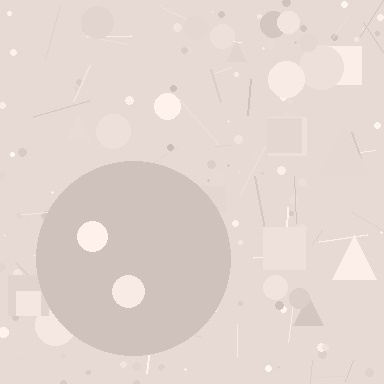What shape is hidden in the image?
A circle is hidden in the image.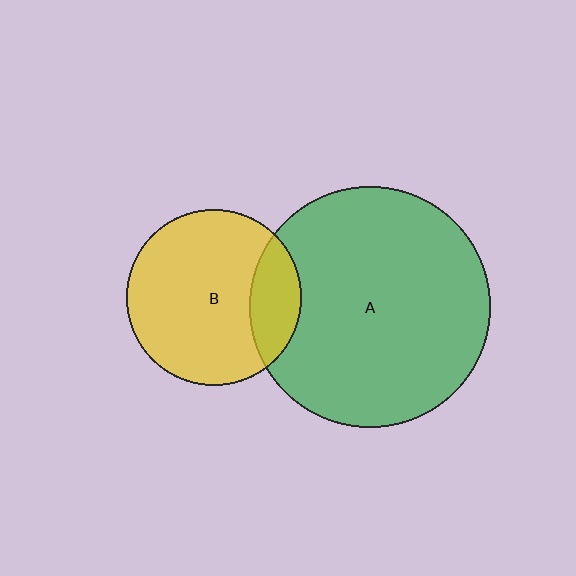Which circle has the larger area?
Circle A (green).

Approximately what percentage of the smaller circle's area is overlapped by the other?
Approximately 20%.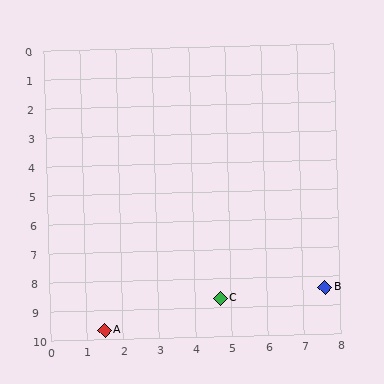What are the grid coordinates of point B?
Point B is at approximately (7.6, 8.4).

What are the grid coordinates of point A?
Point A is at approximately (1.5, 9.7).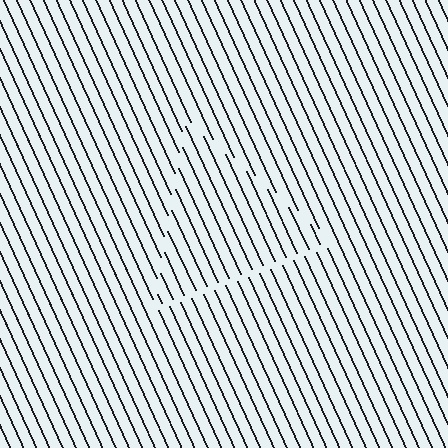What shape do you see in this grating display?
An illusory triangle. The interior of the shape contains the same grating, shifted by half a period — the contour is defined by the phase discontinuity where line-ends from the inner and outer gratings abut.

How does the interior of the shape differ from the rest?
The interior of the shape contains the same grating, shifted by half a period — the contour is defined by the phase discontinuity where line-ends from the inner and outer gratings abut.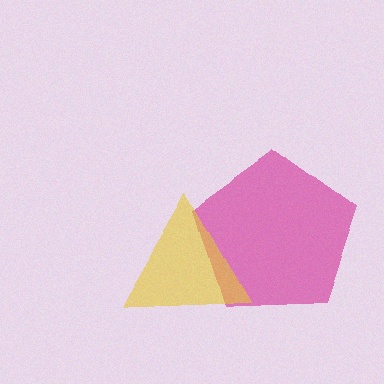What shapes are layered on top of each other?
The layered shapes are: a magenta pentagon, a yellow triangle.